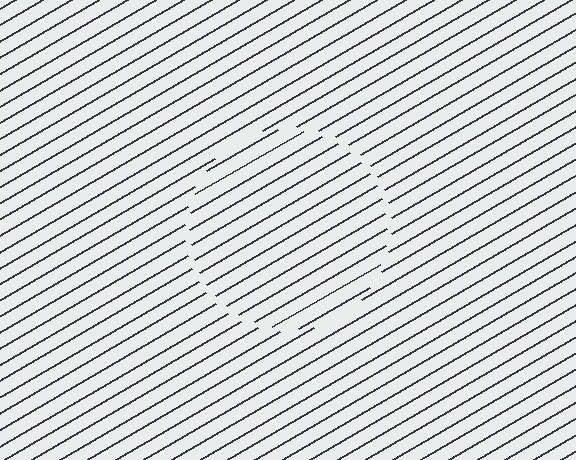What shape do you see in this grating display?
An illusory circle. The interior of the shape contains the same grating, shifted by half a period — the contour is defined by the phase discontinuity where line-ends from the inner and outer gratings abut.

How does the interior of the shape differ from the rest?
The interior of the shape contains the same grating, shifted by half a period — the contour is defined by the phase discontinuity where line-ends from the inner and outer gratings abut.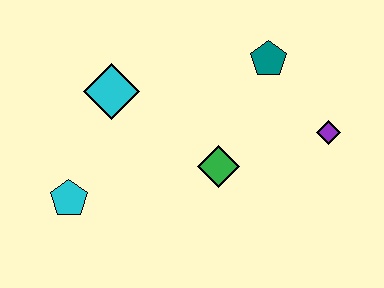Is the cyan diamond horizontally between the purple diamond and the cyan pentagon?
Yes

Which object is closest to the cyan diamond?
The cyan pentagon is closest to the cyan diamond.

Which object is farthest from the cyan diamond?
The purple diamond is farthest from the cyan diamond.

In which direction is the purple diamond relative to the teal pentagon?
The purple diamond is below the teal pentagon.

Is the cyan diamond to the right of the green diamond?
No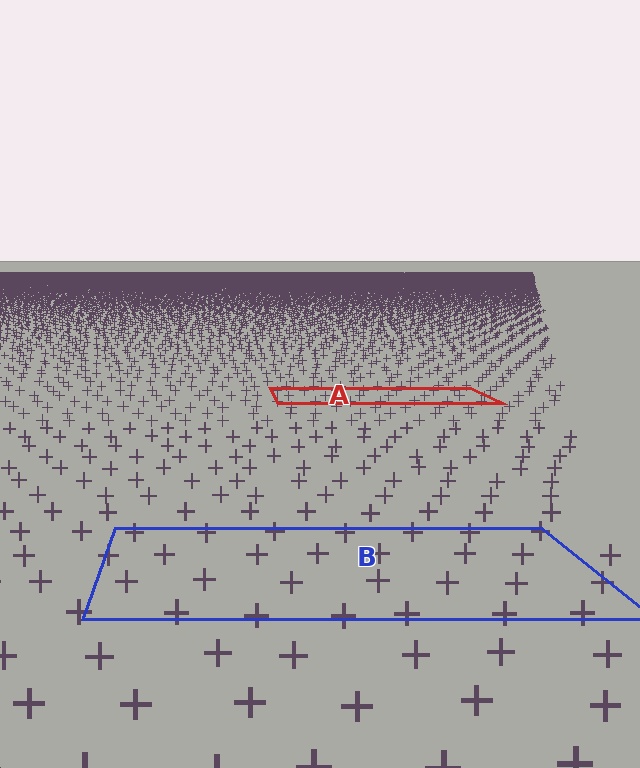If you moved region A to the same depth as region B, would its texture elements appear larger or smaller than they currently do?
They would appear larger. At a closer depth, the same texture elements are projected at a bigger on-screen size.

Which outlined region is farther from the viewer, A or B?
Region A is farther from the viewer — the texture elements inside it appear smaller and more densely packed.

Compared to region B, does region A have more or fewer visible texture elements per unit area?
Region A has more texture elements per unit area — they are packed more densely because it is farther away.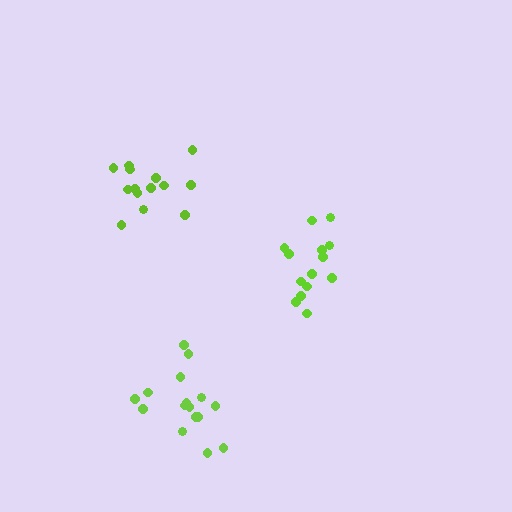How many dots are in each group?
Group 1: 14 dots, Group 2: 16 dots, Group 3: 14 dots (44 total).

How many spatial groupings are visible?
There are 3 spatial groupings.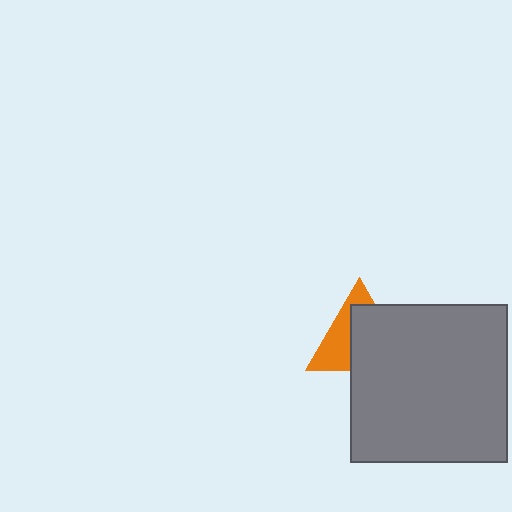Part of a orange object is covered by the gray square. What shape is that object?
It is a triangle.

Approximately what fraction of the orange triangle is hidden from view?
Roughly 59% of the orange triangle is hidden behind the gray square.